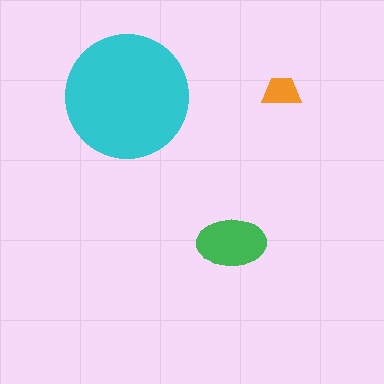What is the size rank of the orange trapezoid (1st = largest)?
3rd.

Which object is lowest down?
The green ellipse is bottommost.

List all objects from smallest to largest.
The orange trapezoid, the green ellipse, the cyan circle.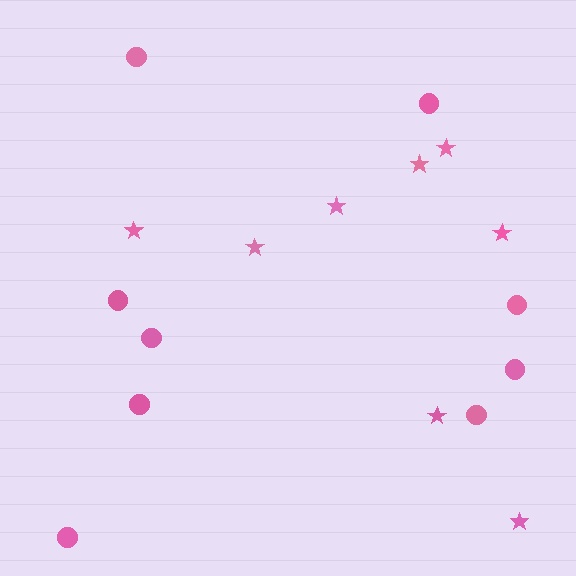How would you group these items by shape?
There are 2 groups: one group of circles (9) and one group of stars (8).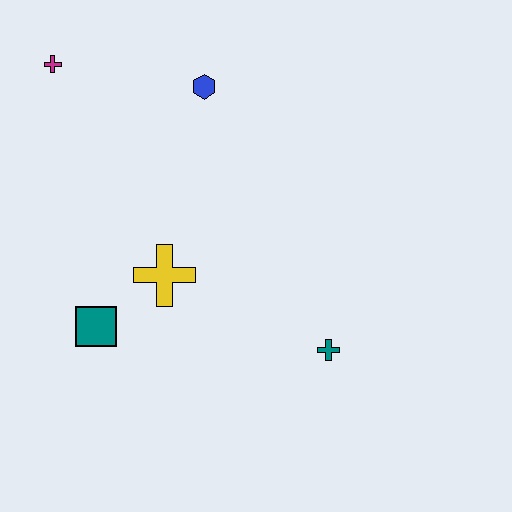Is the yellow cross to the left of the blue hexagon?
Yes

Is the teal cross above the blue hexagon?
No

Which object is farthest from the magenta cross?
The teal cross is farthest from the magenta cross.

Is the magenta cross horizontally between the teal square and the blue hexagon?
No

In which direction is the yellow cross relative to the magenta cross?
The yellow cross is below the magenta cross.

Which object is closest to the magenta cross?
The blue hexagon is closest to the magenta cross.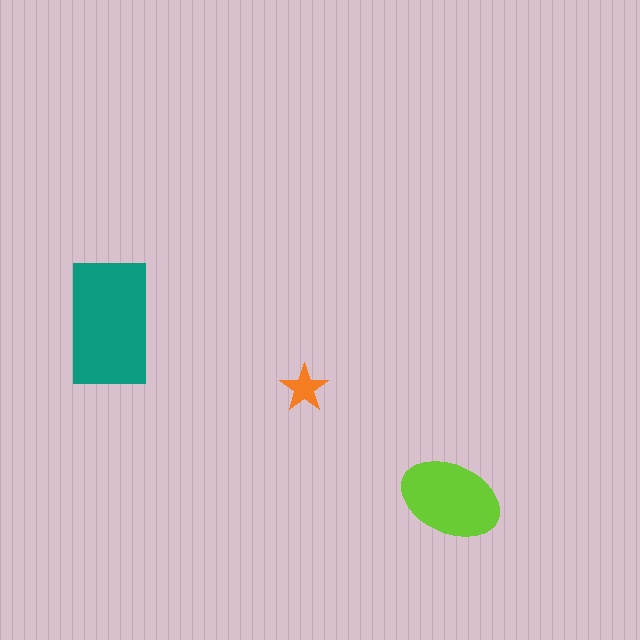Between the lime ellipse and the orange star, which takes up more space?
The lime ellipse.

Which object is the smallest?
The orange star.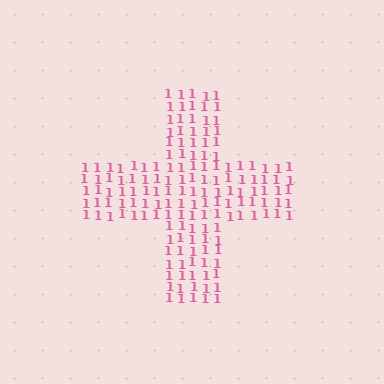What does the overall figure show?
The overall figure shows a cross.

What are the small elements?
The small elements are digit 1's.